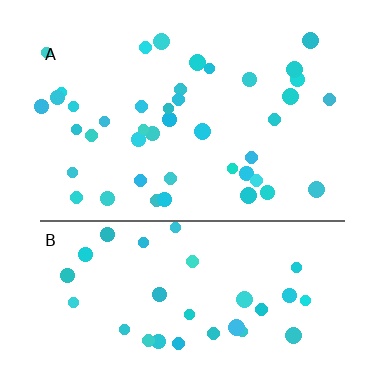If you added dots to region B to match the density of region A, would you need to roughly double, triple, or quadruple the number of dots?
Approximately double.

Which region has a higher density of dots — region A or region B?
A (the top).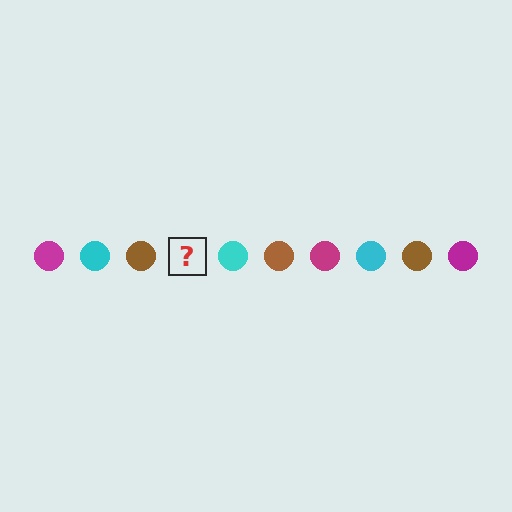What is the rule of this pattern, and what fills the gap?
The rule is that the pattern cycles through magenta, cyan, brown circles. The gap should be filled with a magenta circle.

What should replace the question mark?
The question mark should be replaced with a magenta circle.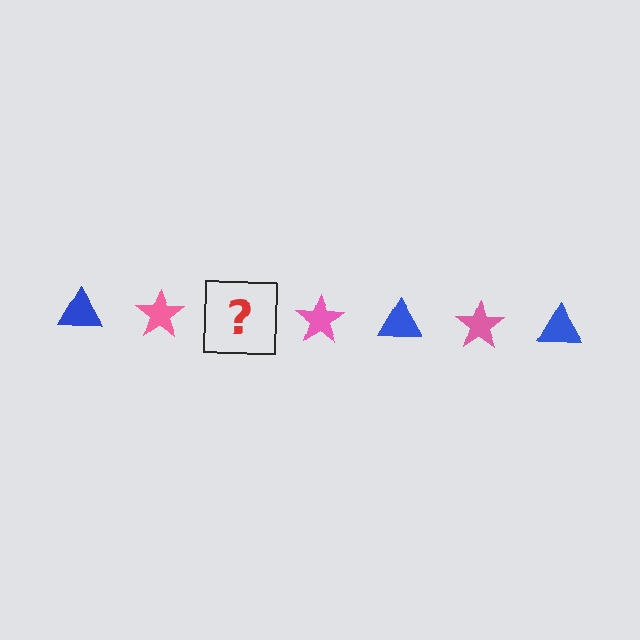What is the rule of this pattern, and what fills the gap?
The rule is that the pattern alternates between blue triangle and pink star. The gap should be filled with a blue triangle.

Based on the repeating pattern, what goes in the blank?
The blank should be a blue triangle.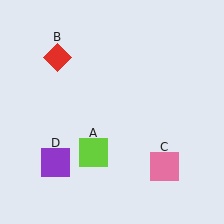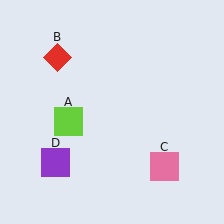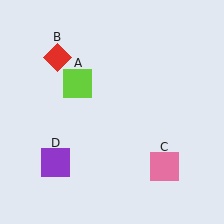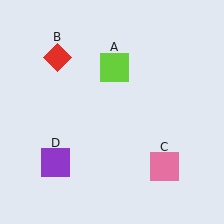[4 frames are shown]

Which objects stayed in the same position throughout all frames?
Red diamond (object B) and pink square (object C) and purple square (object D) remained stationary.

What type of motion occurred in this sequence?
The lime square (object A) rotated clockwise around the center of the scene.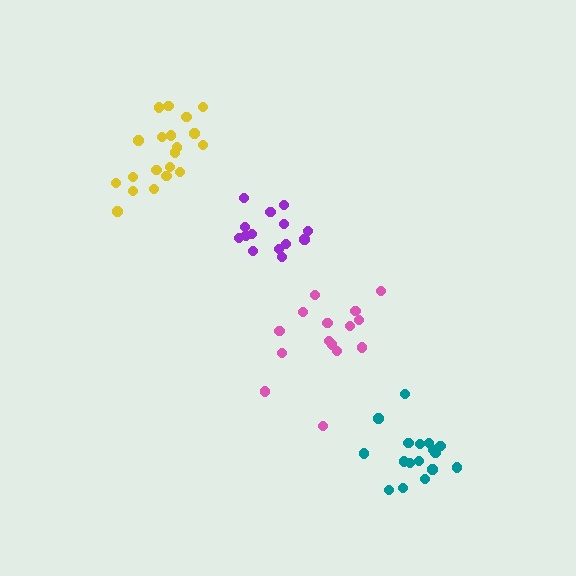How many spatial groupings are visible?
There are 4 spatial groupings.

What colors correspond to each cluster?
The clusters are colored: pink, yellow, purple, teal.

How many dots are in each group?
Group 1: 15 dots, Group 2: 20 dots, Group 3: 14 dots, Group 4: 17 dots (66 total).